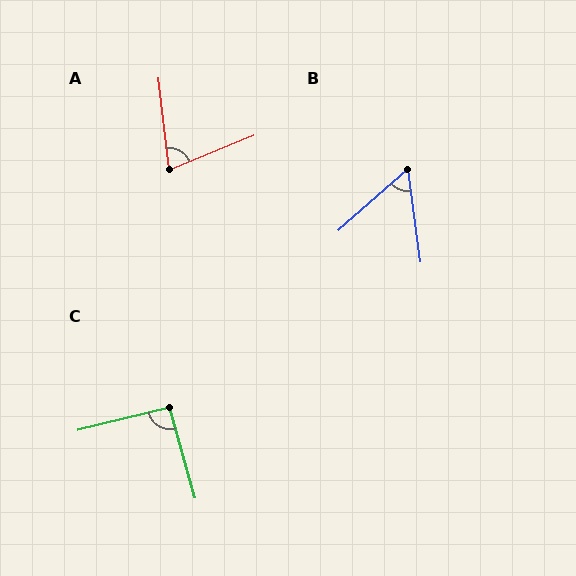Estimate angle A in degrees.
Approximately 74 degrees.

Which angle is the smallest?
B, at approximately 56 degrees.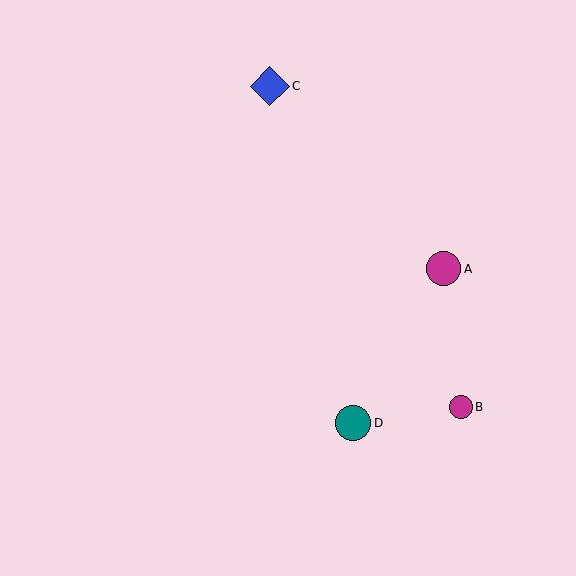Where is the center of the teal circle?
The center of the teal circle is at (353, 423).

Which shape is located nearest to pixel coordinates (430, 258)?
The magenta circle (labeled A) at (444, 269) is nearest to that location.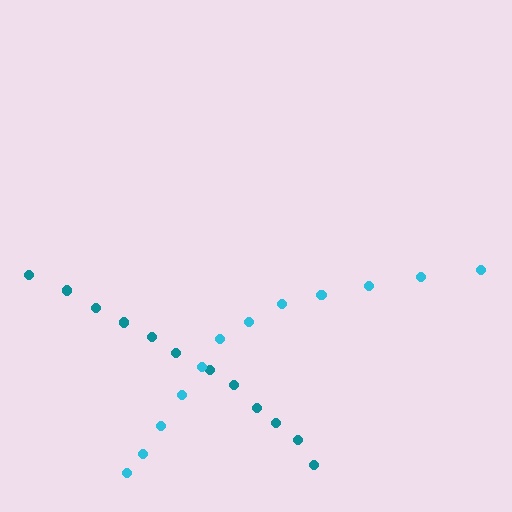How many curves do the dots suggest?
There are 2 distinct paths.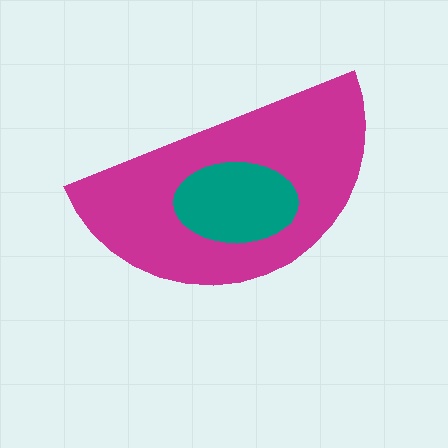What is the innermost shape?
The teal ellipse.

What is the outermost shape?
The magenta semicircle.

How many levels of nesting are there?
2.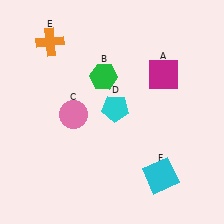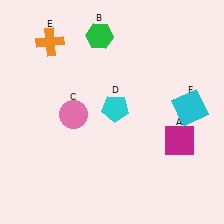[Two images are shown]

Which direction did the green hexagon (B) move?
The green hexagon (B) moved up.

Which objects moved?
The objects that moved are: the magenta square (A), the green hexagon (B), the cyan square (F).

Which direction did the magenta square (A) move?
The magenta square (A) moved down.